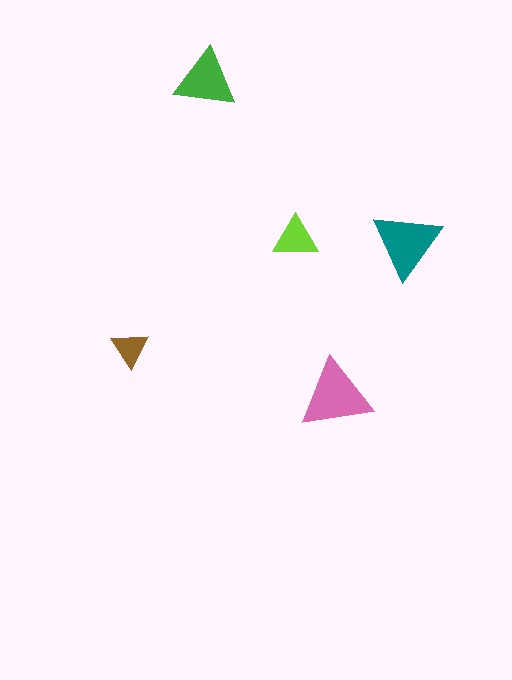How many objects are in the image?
There are 5 objects in the image.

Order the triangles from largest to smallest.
the pink one, the teal one, the green one, the lime one, the brown one.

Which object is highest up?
The green triangle is topmost.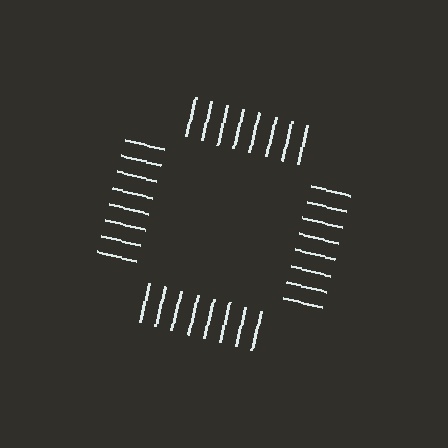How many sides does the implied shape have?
4 sides — the line-ends trace a square.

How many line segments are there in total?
32 — 8 along each of the 4 edges.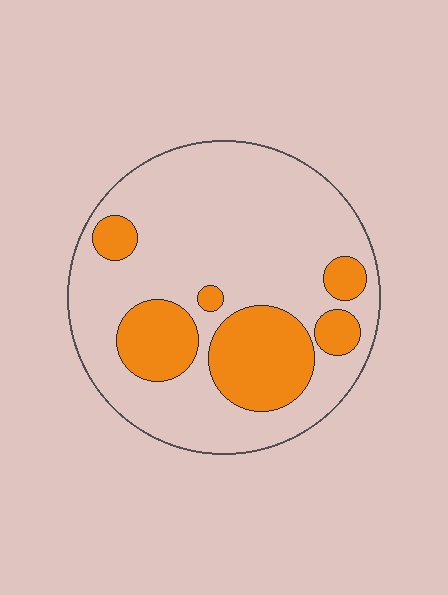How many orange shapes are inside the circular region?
6.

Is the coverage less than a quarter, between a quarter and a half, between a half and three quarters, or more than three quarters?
Between a quarter and a half.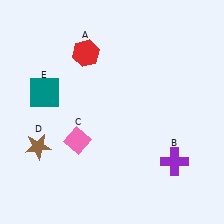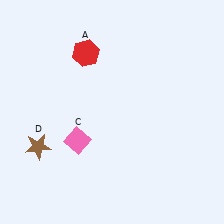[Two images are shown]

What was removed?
The teal square (E), the purple cross (B) were removed in Image 2.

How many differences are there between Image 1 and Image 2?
There are 2 differences between the two images.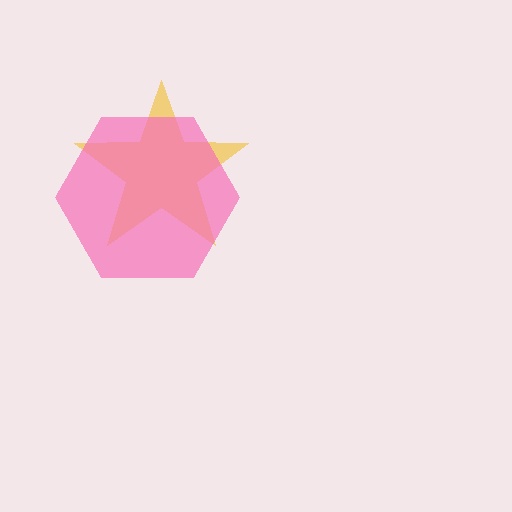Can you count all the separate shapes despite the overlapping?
Yes, there are 2 separate shapes.